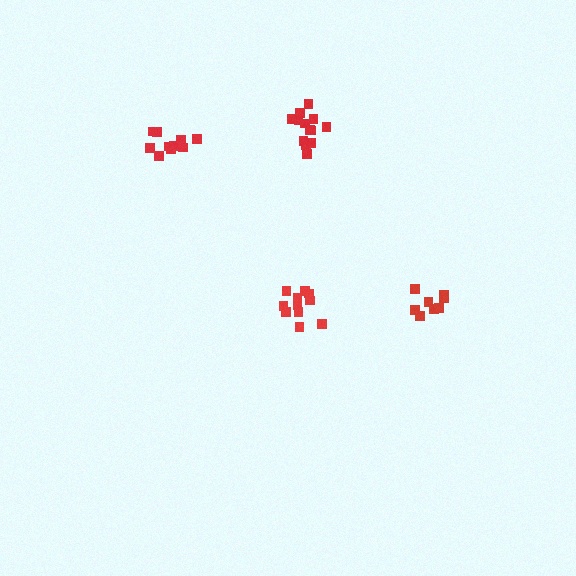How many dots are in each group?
Group 1: 11 dots, Group 2: 9 dots, Group 3: 13 dots, Group 4: 10 dots (43 total).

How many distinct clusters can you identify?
There are 4 distinct clusters.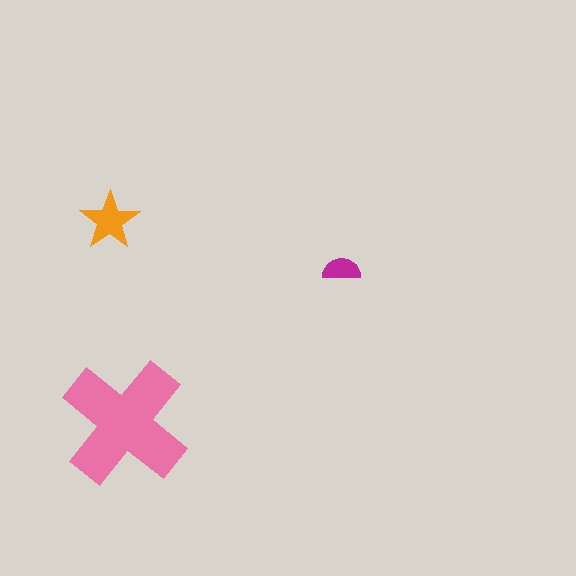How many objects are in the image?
There are 3 objects in the image.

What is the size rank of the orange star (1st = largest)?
2nd.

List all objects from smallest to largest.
The magenta semicircle, the orange star, the pink cross.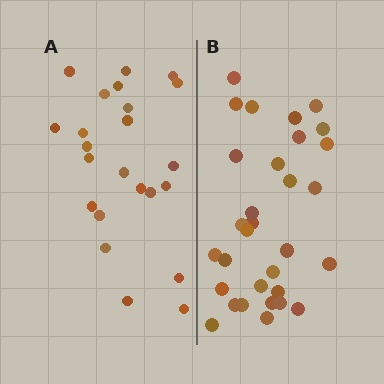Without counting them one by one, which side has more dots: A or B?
Region B (the right region) has more dots.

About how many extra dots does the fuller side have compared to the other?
Region B has roughly 8 or so more dots than region A.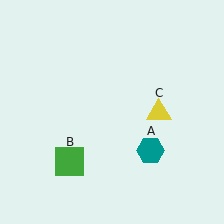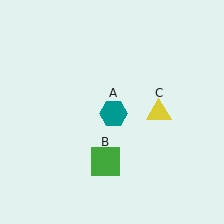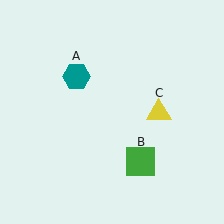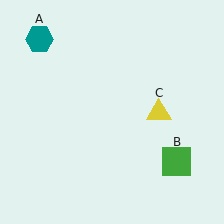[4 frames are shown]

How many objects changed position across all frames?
2 objects changed position: teal hexagon (object A), green square (object B).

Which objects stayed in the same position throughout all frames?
Yellow triangle (object C) remained stationary.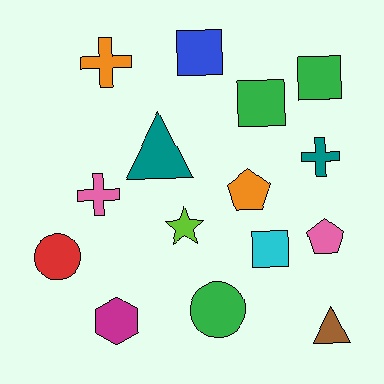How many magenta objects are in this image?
There is 1 magenta object.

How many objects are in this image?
There are 15 objects.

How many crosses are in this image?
There are 3 crosses.